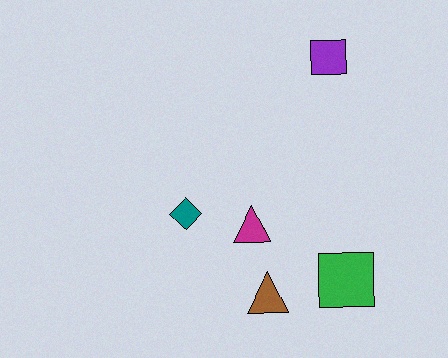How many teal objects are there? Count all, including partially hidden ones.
There is 1 teal object.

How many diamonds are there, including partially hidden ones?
There is 1 diamond.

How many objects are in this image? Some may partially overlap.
There are 5 objects.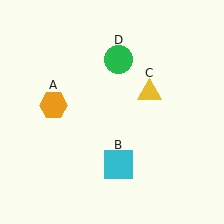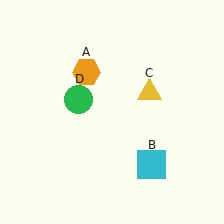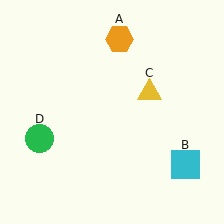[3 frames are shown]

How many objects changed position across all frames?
3 objects changed position: orange hexagon (object A), cyan square (object B), green circle (object D).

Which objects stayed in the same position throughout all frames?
Yellow triangle (object C) remained stationary.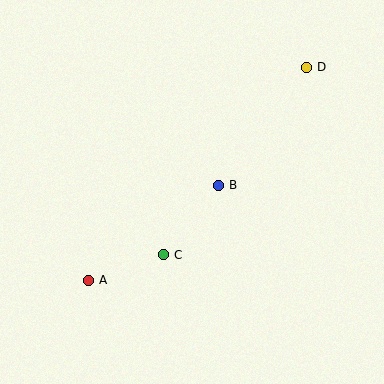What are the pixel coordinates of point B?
Point B is at (219, 185).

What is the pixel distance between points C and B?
The distance between C and B is 88 pixels.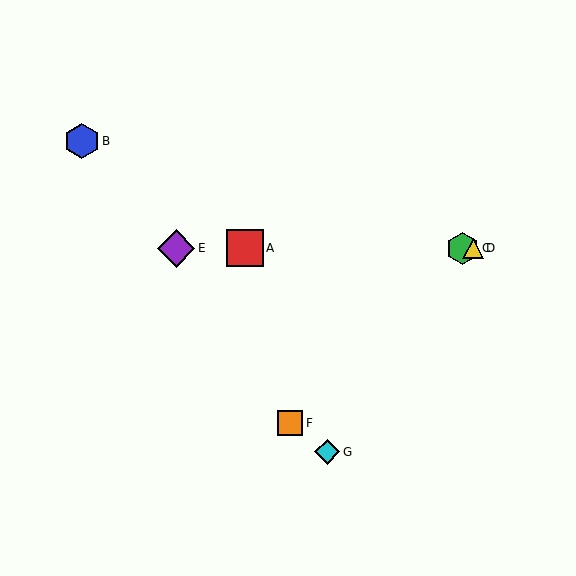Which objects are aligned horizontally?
Objects A, C, D, E are aligned horizontally.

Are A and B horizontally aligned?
No, A is at y≈248 and B is at y≈141.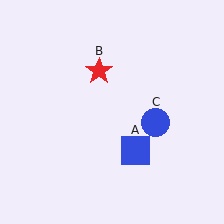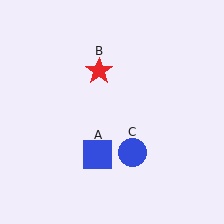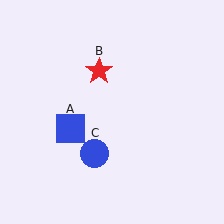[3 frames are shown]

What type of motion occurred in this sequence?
The blue square (object A), blue circle (object C) rotated clockwise around the center of the scene.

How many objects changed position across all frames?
2 objects changed position: blue square (object A), blue circle (object C).